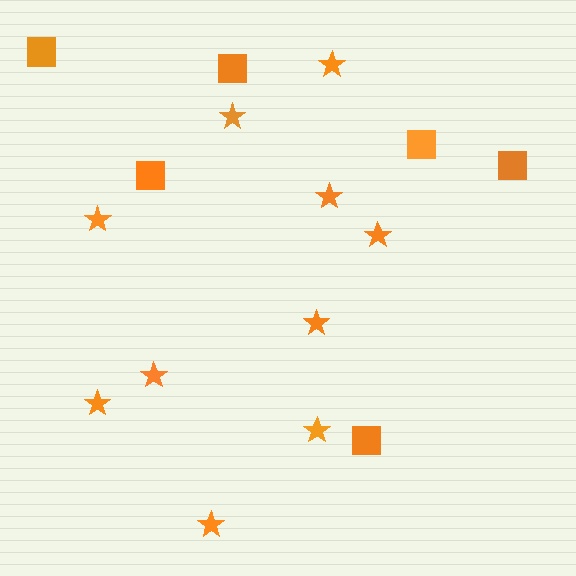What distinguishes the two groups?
There are 2 groups: one group of stars (10) and one group of squares (6).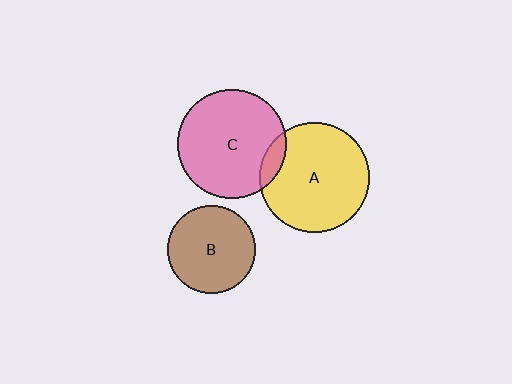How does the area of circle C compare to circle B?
Approximately 1.5 times.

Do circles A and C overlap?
Yes.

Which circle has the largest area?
Circle A (yellow).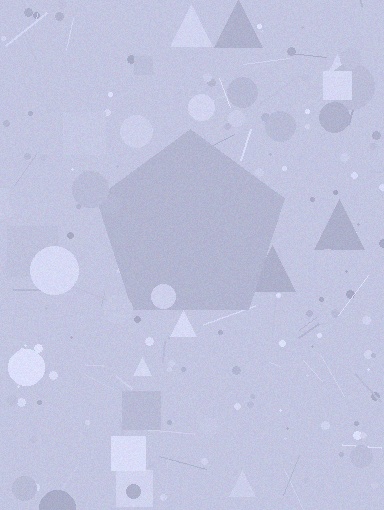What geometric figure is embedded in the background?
A pentagon is embedded in the background.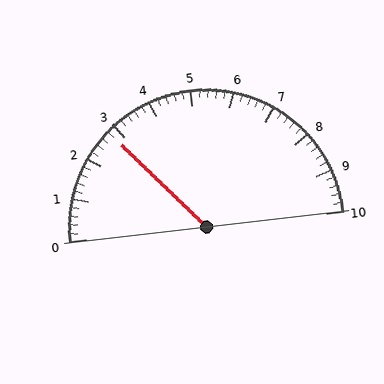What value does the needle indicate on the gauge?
The needle indicates approximately 2.8.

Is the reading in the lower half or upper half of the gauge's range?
The reading is in the lower half of the range (0 to 10).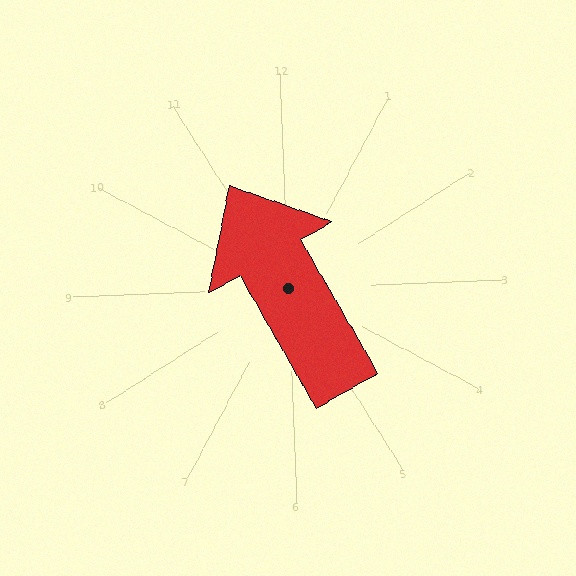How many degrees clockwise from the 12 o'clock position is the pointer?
Approximately 332 degrees.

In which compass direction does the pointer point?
Northwest.